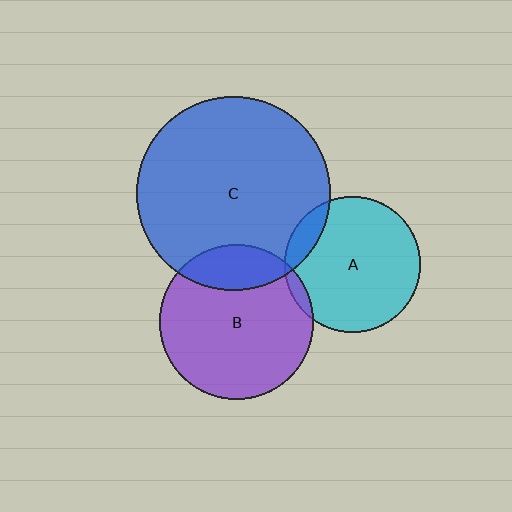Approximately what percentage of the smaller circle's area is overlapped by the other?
Approximately 20%.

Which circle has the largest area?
Circle C (blue).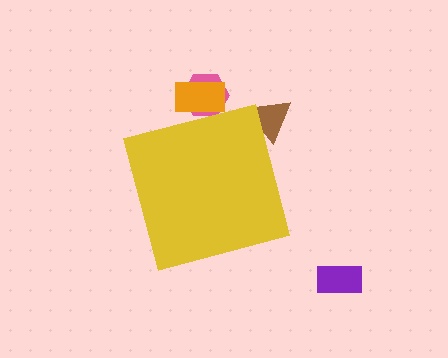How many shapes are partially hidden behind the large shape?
3 shapes are partially hidden.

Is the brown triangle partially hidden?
Yes, the brown triangle is partially hidden behind the yellow square.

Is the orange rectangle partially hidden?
Yes, the orange rectangle is partially hidden behind the yellow square.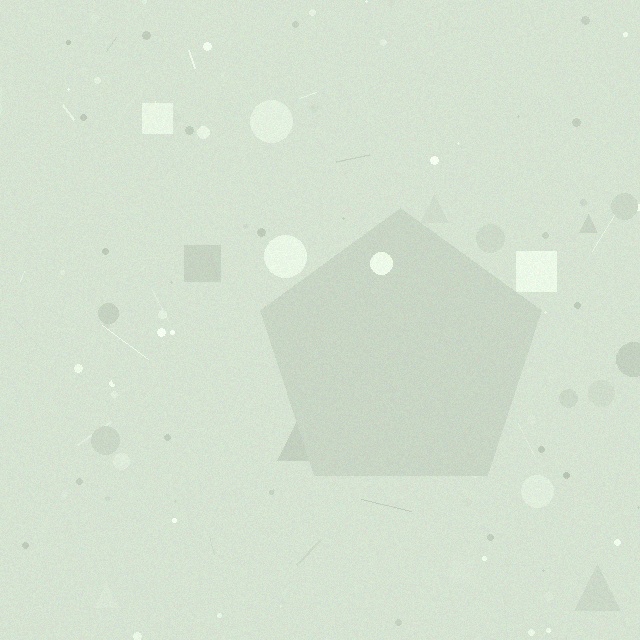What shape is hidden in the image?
A pentagon is hidden in the image.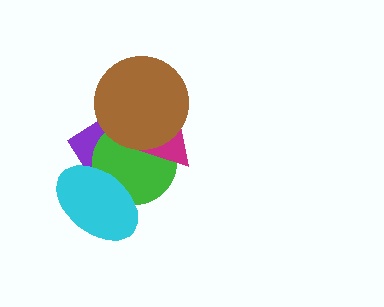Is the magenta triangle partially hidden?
Yes, it is partially covered by another shape.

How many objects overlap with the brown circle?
3 objects overlap with the brown circle.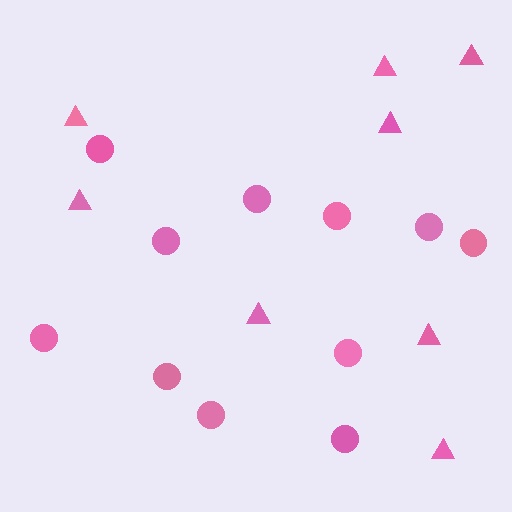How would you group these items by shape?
There are 2 groups: one group of circles (11) and one group of triangles (8).